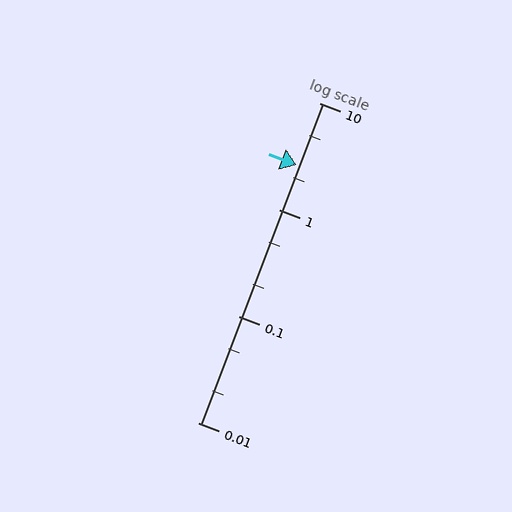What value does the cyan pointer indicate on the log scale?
The pointer indicates approximately 2.6.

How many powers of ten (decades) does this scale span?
The scale spans 3 decades, from 0.01 to 10.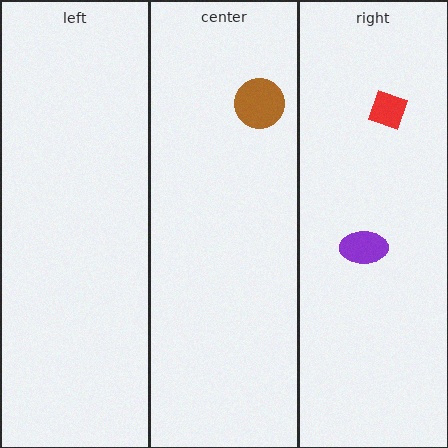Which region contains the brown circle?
The center region.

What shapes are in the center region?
The brown circle.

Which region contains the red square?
The right region.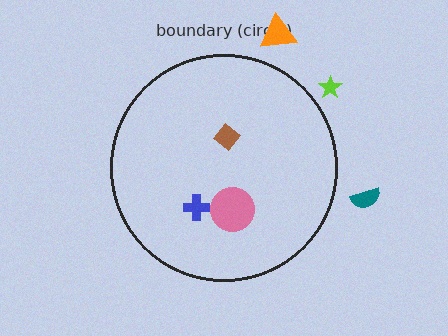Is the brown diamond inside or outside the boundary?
Inside.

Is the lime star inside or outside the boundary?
Outside.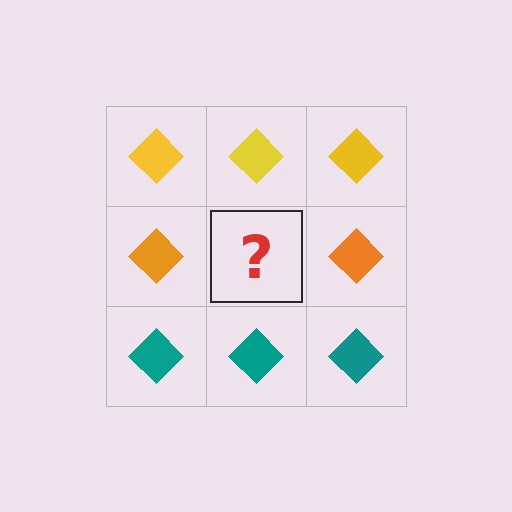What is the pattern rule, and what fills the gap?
The rule is that each row has a consistent color. The gap should be filled with an orange diamond.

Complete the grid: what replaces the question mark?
The question mark should be replaced with an orange diamond.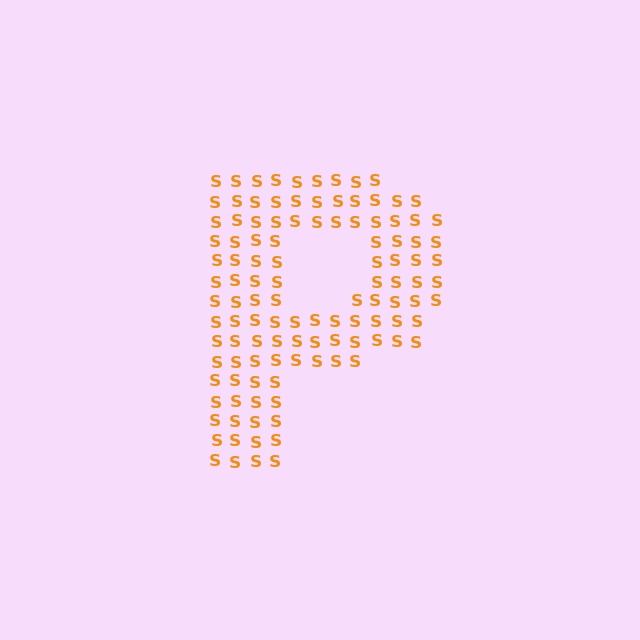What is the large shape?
The large shape is the letter P.